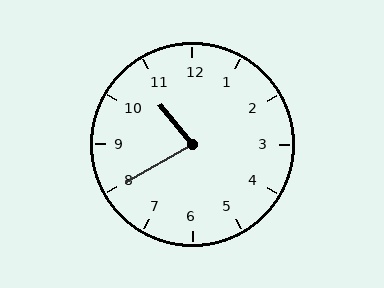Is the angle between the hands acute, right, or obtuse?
It is acute.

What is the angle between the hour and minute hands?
Approximately 80 degrees.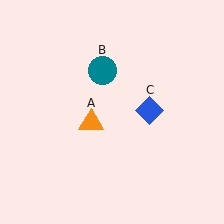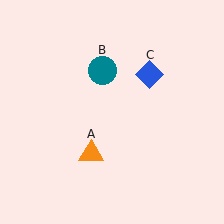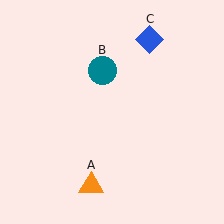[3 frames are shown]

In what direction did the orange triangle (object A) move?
The orange triangle (object A) moved down.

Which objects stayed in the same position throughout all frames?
Teal circle (object B) remained stationary.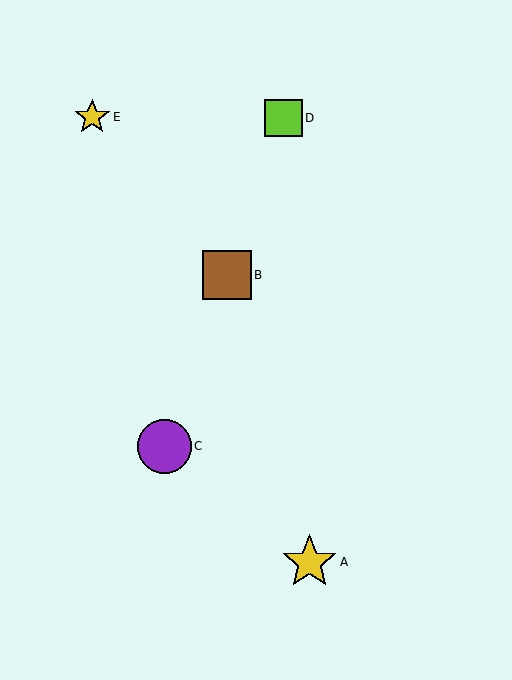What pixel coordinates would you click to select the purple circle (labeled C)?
Click at (165, 446) to select the purple circle C.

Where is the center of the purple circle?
The center of the purple circle is at (165, 446).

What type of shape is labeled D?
Shape D is a lime square.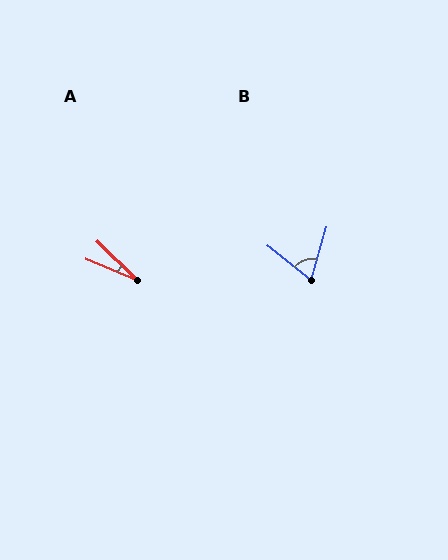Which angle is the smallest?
A, at approximately 22 degrees.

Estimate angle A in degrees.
Approximately 22 degrees.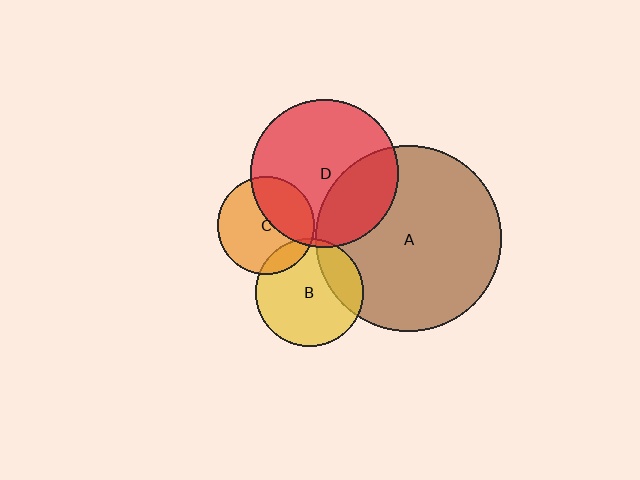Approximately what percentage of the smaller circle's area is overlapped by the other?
Approximately 5%.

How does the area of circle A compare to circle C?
Approximately 3.6 times.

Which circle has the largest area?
Circle A (brown).